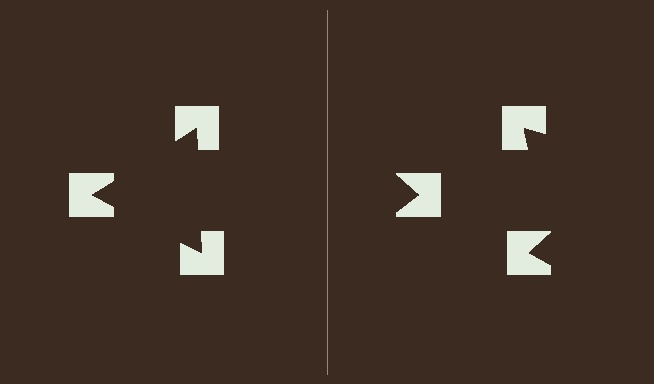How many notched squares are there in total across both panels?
6 — 3 on each side.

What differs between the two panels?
The notched squares are positioned identically on both sides; only the wedge orientations differ. On the left they align to a triangle; on the right they are misaligned.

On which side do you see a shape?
An illusory triangle appears on the left side. On the right side the wedge cuts are rotated, so no coherent shape forms.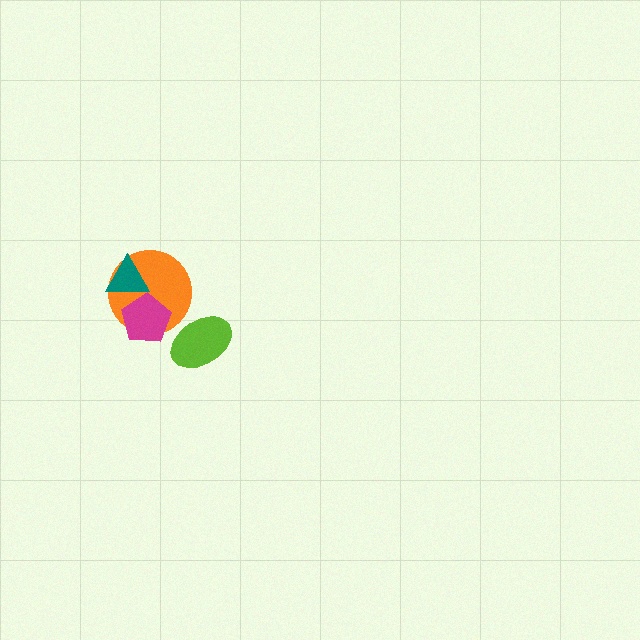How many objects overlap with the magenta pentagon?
2 objects overlap with the magenta pentagon.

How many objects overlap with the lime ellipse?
0 objects overlap with the lime ellipse.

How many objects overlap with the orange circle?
2 objects overlap with the orange circle.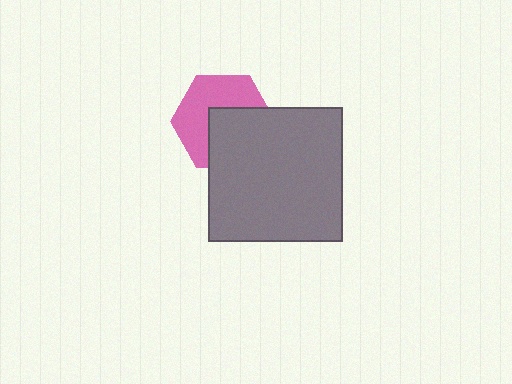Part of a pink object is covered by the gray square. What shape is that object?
It is a hexagon.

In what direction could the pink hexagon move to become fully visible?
The pink hexagon could move toward the upper-left. That would shift it out from behind the gray square entirely.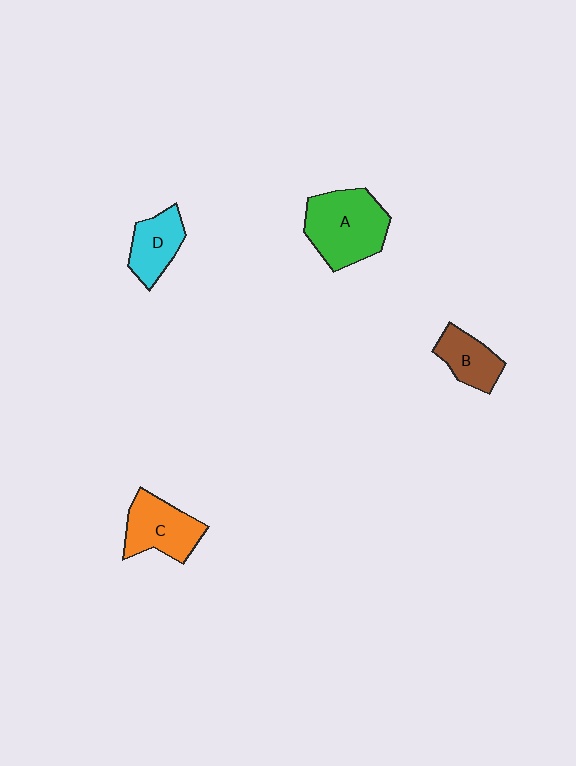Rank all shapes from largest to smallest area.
From largest to smallest: A (green), C (orange), D (cyan), B (brown).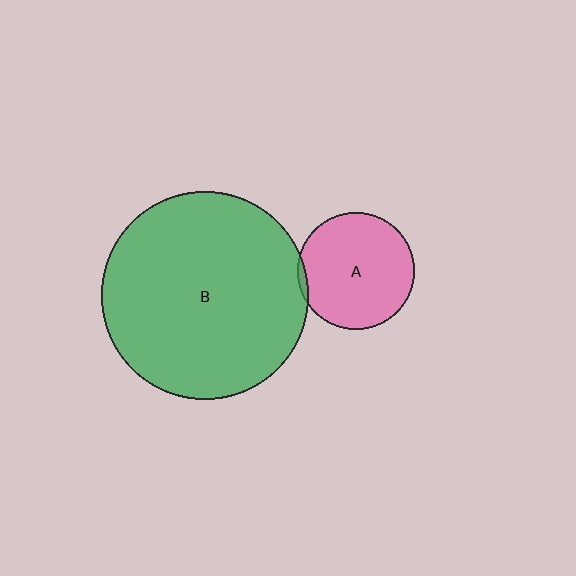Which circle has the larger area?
Circle B (green).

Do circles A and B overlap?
Yes.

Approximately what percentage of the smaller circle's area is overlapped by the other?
Approximately 5%.